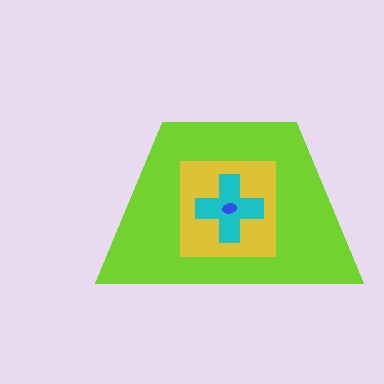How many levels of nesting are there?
4.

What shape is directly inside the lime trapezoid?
The yellow square.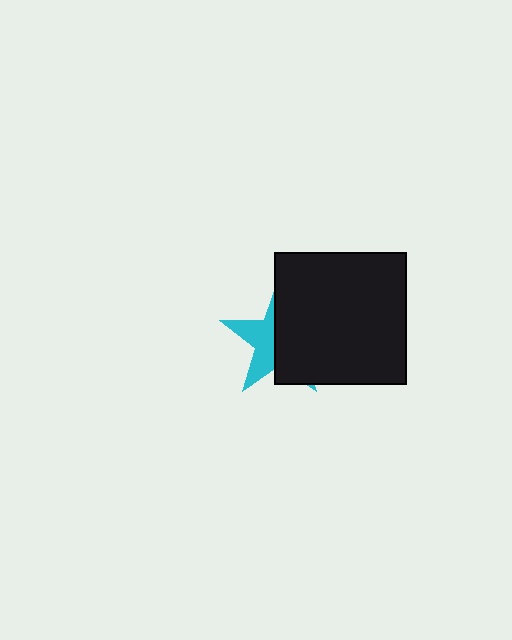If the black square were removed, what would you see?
You would see the complete cyan star.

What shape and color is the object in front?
The object in front is a black square.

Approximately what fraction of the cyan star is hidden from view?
Roughly 60% of the cyan star is hidden behind the black square.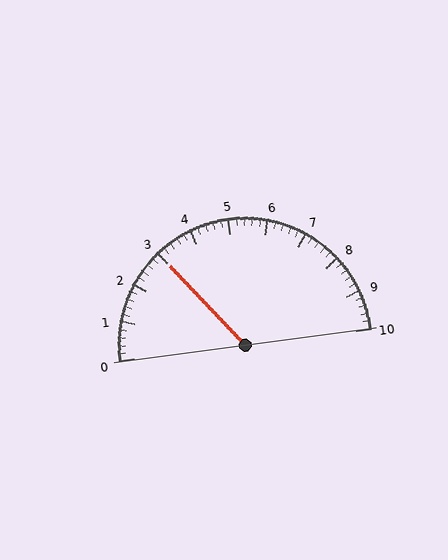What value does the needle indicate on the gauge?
The needle indicates approximately 3.0.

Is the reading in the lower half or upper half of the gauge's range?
The reading is in the lower half of the range (0 to 10).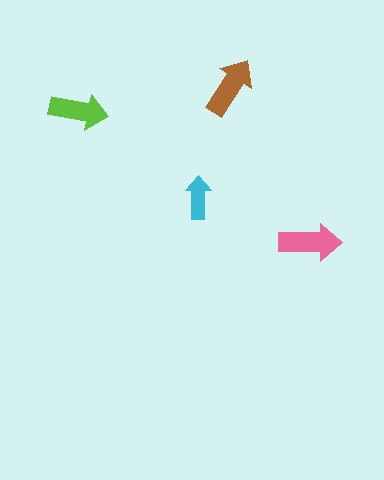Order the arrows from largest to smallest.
the pink one, the brown one, the lime one, the cyan one.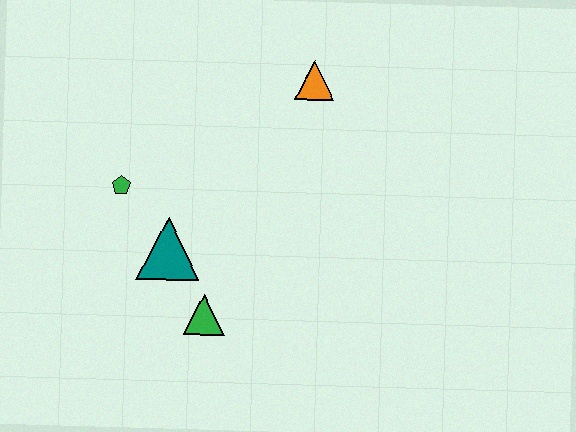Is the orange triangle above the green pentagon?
Yes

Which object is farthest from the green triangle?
The orange triangle is farthest from the green triangle.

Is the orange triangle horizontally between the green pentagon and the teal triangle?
No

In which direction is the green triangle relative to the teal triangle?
The green triangle is below the teal triangle.